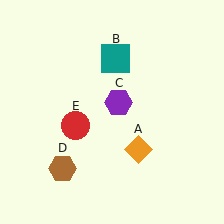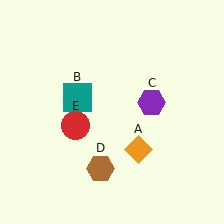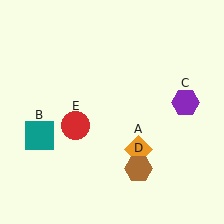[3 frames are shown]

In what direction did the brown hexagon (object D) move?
The brown hexagon (object D) moved right.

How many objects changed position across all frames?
3 objects changed position: teal square (object B), purple hexagon (object C), brown hexagon (object D).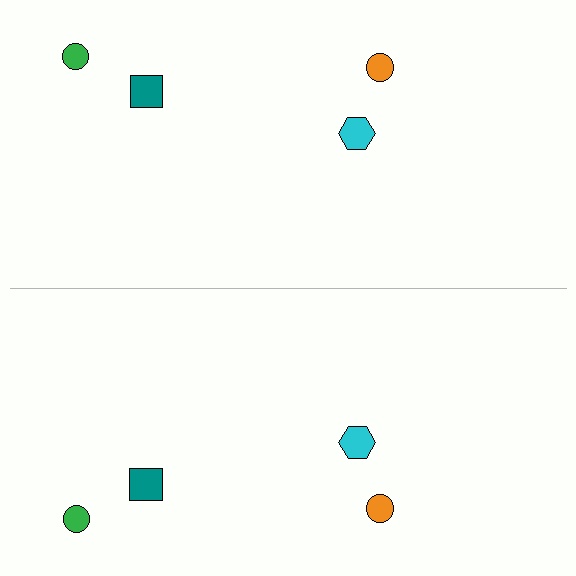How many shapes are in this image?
There are 8 shapes in this image.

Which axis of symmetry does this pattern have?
The pattern has a horizontal axis of symmetry running through the center of the image.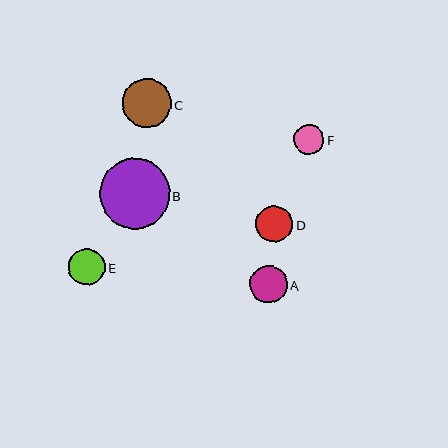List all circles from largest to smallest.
From largest to smallest: B, C, A, D, E, F.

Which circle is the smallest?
Circle F is the smallest with a size of approximately 30 pixels.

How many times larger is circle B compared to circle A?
Circle B is approximately 1.9 times the size of circle A.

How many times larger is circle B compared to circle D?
Circle B is approximately 1.9 times the size of circle D.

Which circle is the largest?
Circle B is the largest with a size of approximately 70 pixels.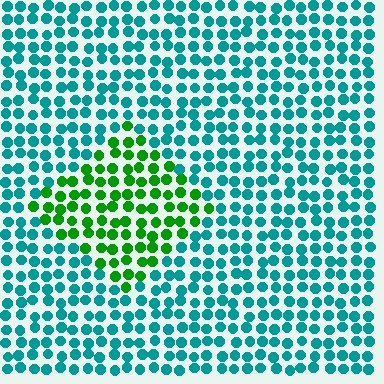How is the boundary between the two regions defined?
The boundary is defined purely by a slight shift in hue (about 56 degrees). Spacing, size, and orientation are identical on both sides.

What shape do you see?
I see a diamond.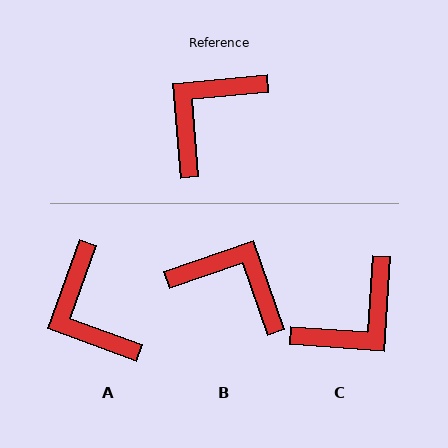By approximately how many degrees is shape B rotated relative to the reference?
Approximately 76 degrees clockwise.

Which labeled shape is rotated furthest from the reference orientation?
C, about 171 degrees away.